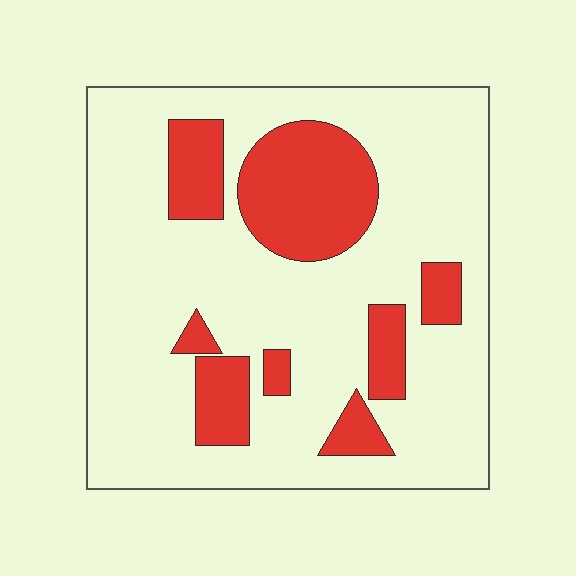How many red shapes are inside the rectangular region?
8.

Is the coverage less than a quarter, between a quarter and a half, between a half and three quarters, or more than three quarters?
Less than a quarter.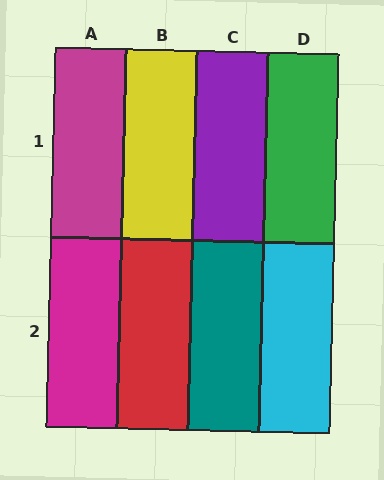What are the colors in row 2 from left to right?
Magenta, red, teal, cyan.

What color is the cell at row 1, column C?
Purple.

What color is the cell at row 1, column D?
Green.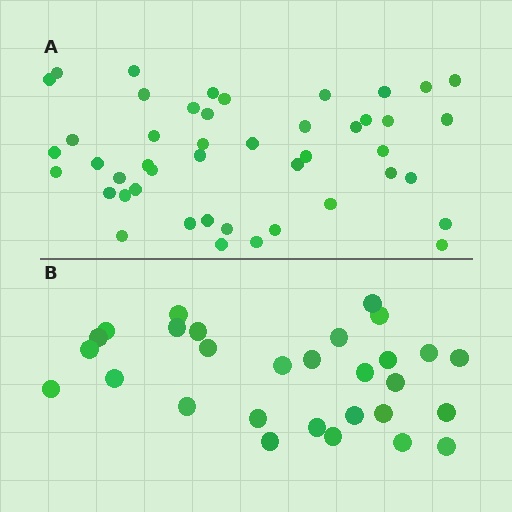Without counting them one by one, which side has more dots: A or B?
Region A (the top region) has more dots.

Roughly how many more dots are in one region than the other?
Region A has approximately 15 more dots than region B.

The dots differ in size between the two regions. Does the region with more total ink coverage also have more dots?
No. Region B has more total ink coverage because its dots are larger, but region A actually contains more individual dots. Total area can be misleading — the number of items is what matters here.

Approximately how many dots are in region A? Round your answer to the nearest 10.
About 50 dots. (The exact count is 46, which rounds to 50.)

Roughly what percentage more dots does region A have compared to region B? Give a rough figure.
About 60% more.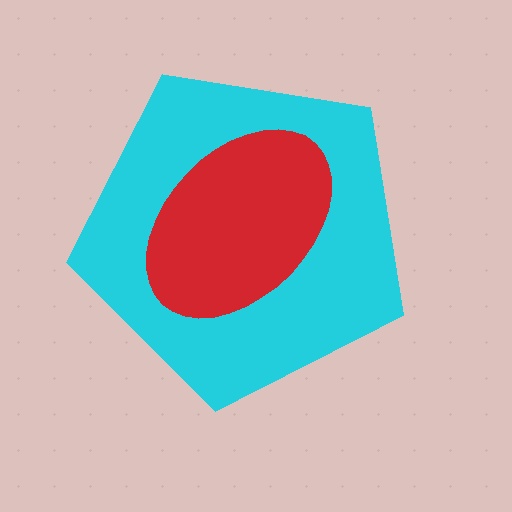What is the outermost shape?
The cyan pentagon.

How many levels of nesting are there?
2.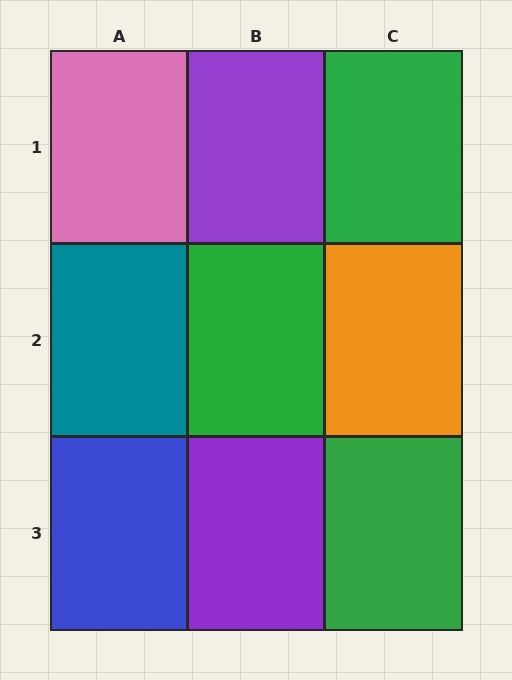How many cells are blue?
1 cell is blue.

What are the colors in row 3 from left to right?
Blue, purple, green.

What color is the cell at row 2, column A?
Teal.